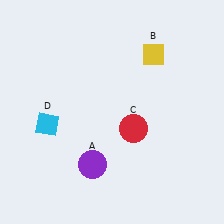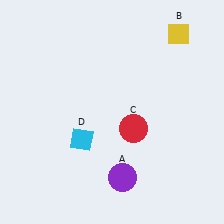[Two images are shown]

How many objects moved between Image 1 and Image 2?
3 objects moved between the two images.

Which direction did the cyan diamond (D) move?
The cyan diamond (D) moved right.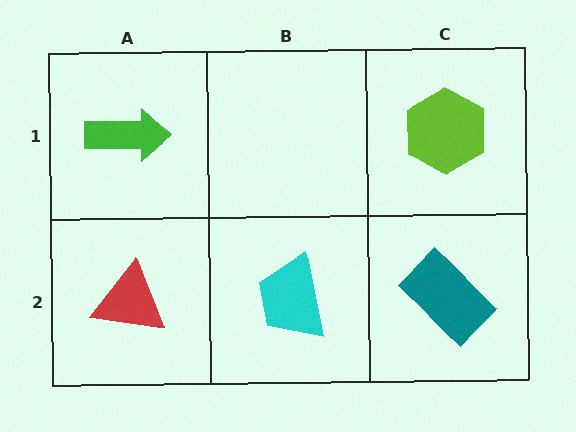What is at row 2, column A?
A red triangle.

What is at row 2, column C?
A teal rectangle.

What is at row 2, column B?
A cyan trapezoid.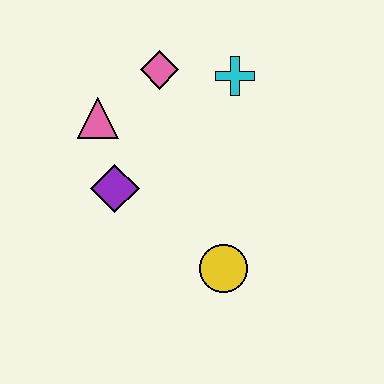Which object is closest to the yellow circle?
The purple diamond is closest to the yellow circle.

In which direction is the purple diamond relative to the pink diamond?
The purple diamond is below the pink diamond.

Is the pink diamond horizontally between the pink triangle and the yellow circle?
Yes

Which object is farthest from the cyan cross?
The yellow circle is farthest from the cyan cross.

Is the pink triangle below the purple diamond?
No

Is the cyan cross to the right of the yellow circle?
Yes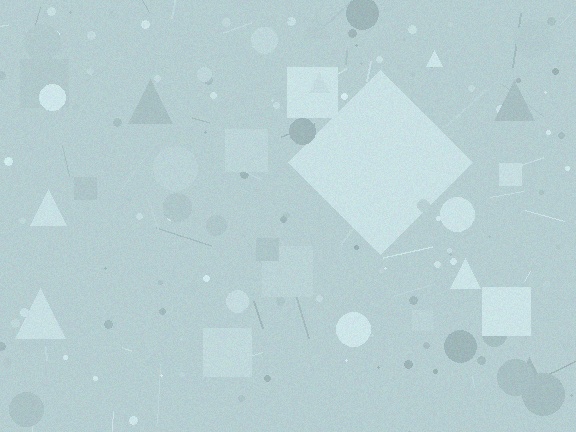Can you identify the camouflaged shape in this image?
The camouflaged shape is a diamond.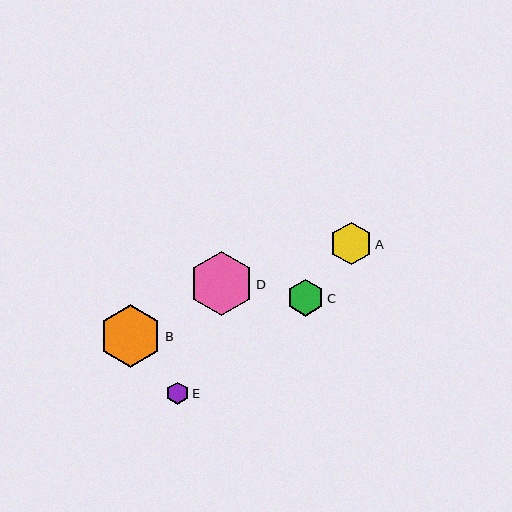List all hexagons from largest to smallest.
From largest to smallest: D, B, A, C, E.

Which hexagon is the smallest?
Hexagon E is the smallest with a size of approximately 22 pixels.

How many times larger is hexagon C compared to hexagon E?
Hexagon C is approximately 1.6 times the size of hexagon E.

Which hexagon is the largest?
Hexagon D is the largest with a size of approximately 64 pixels.